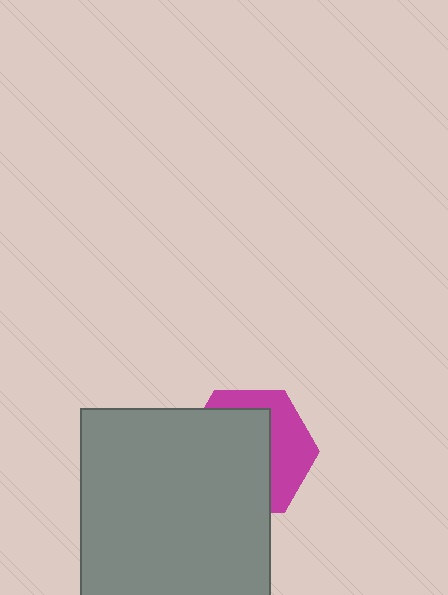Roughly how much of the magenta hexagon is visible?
A small part of it is visible (roughly 38%).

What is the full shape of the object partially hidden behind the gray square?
The partially hidden object is a magenta hexagon.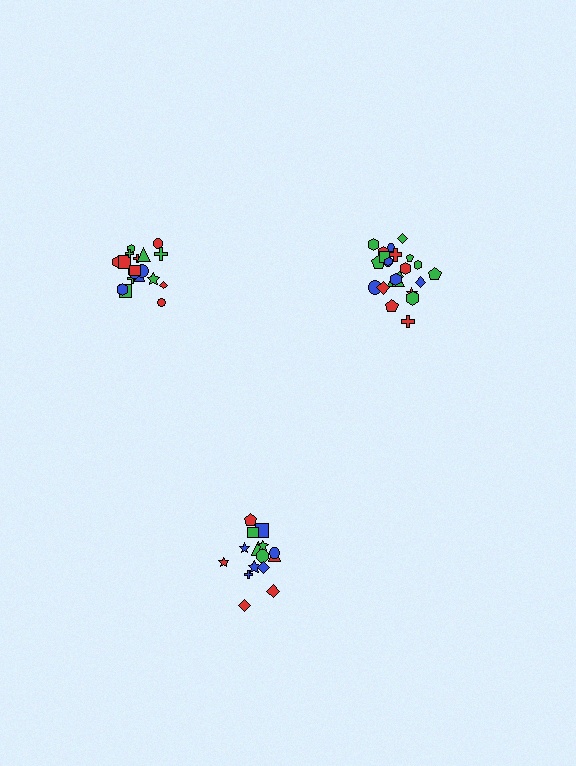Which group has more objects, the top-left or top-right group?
The top-right group.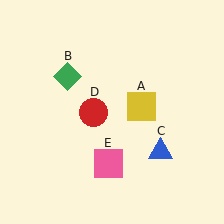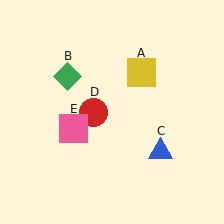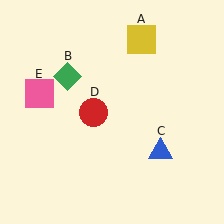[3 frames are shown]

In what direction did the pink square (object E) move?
The pink square (object E) moved up and to the left.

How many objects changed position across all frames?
2 objects changed position: yellow square (object A), pink square (object E).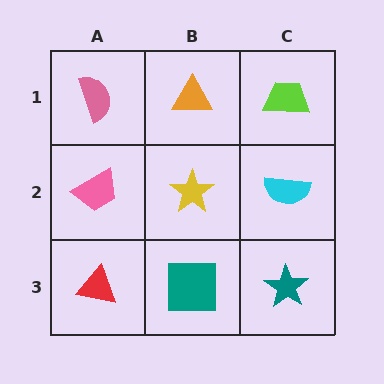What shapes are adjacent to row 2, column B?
An orange triangle (row 1, column B), a teal square (row 3, column B), a pink trapezoid (row 2, column A), a cyan semicircle (row 2, column C).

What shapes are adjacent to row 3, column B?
A yellow star (row 2, column B), a red triangle (row 3, column A), a teal star (row 3, column C).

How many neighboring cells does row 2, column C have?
3.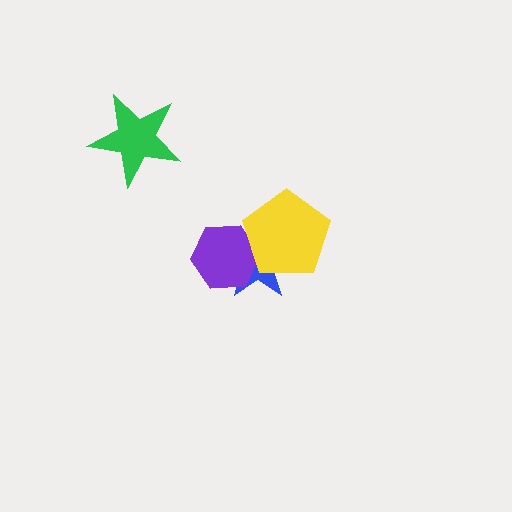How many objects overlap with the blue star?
2 objects overlap with the blue star.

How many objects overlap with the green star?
0 objects overlap with the green star.